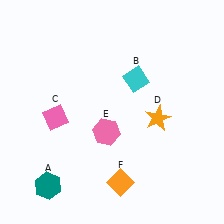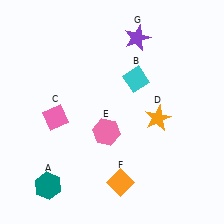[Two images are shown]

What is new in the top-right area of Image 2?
A purple star (G) was added in the top-right area of Image 2.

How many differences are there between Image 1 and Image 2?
There is 1 difference between the two images.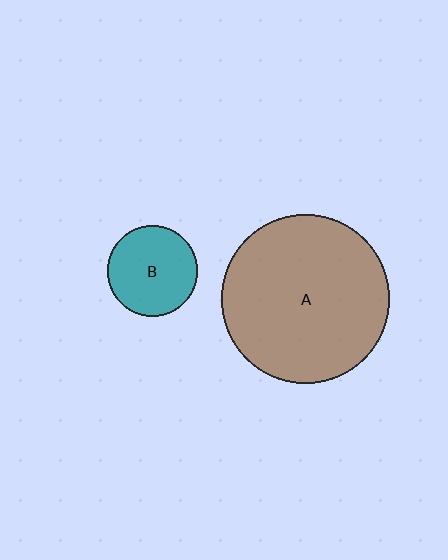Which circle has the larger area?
Circle A (brown).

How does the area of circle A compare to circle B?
Approximately 3.5 times.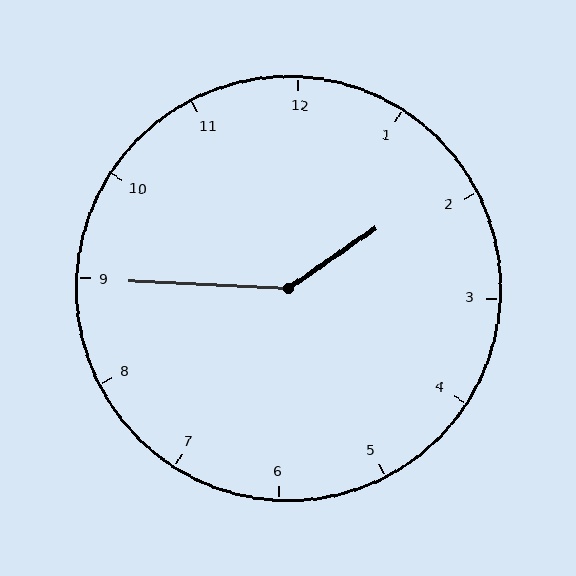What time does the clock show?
1:45.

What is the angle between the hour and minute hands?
Approximately 142 degrees.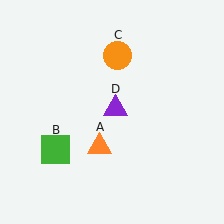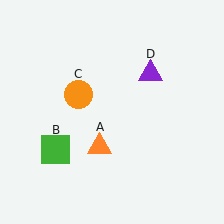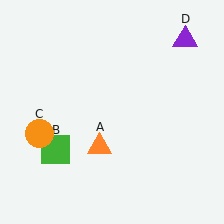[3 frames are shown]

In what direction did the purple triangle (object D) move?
The purple triangle (object D) moved up and to the right.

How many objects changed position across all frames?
2 objects changed position: orange circle (object C), purple triangle (object D).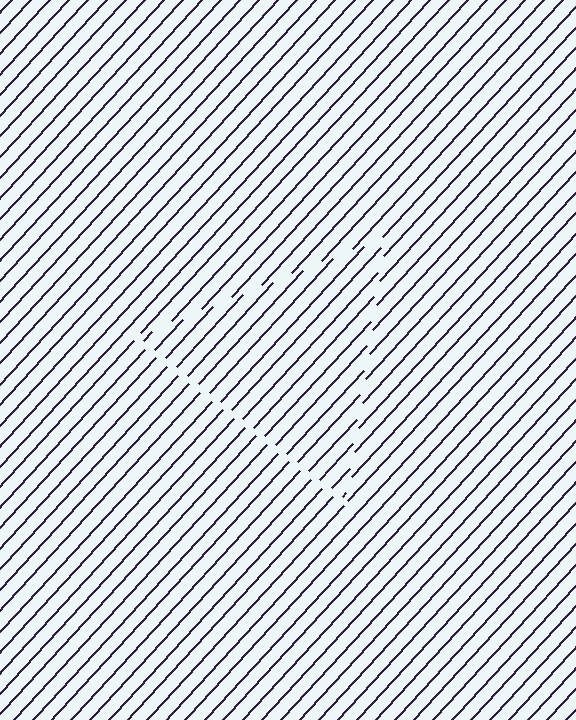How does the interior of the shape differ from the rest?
The interior of the shape contains the same grating, shifted by half a period — the contour is defined by the phase discontinuity where line-ends from the inner and outer gratings abut.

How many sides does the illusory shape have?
3 sides — the line-ends trace a triangle.